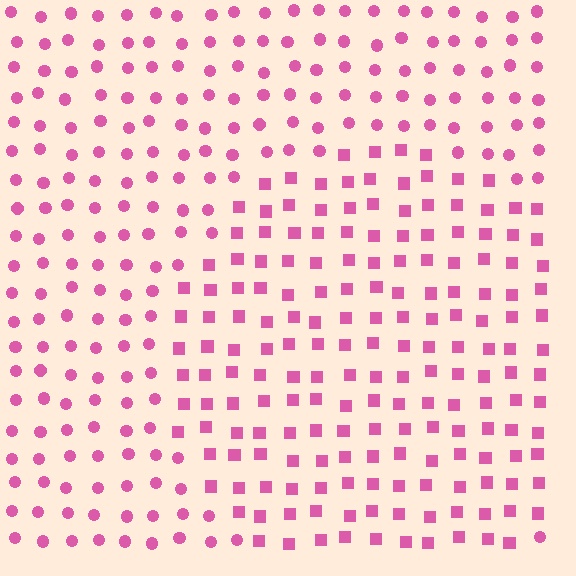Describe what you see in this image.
The image is filled with small pink elements arranged in a uniform grid. A circle-shaped region contains squares, while the surrounding area contains circles. The boundary is defined purely by the change in element shape.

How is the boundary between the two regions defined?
The boundary is defined by a change in element shape: squares inside vs. circles outside. All elements share the same color and spacing.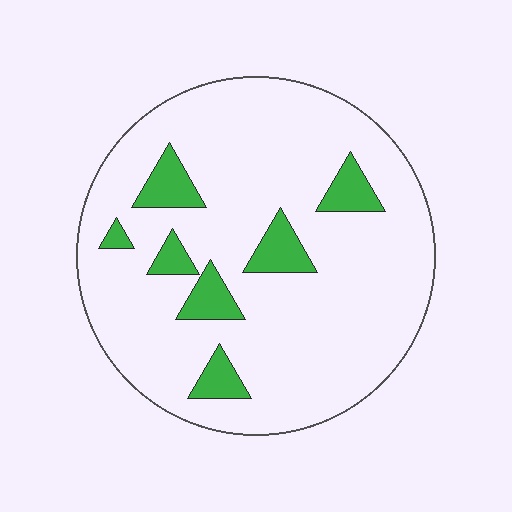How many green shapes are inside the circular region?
7.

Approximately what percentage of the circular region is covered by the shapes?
Approximately 15%.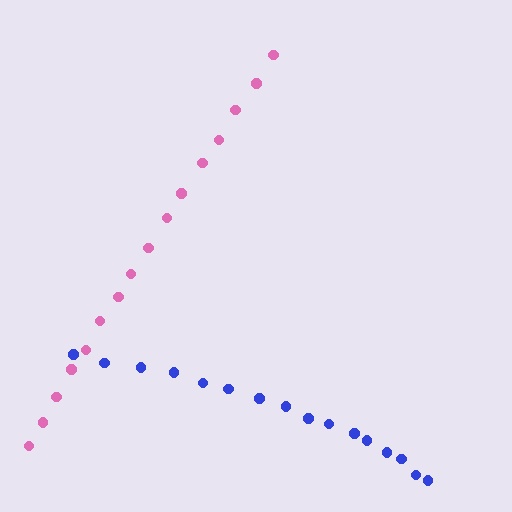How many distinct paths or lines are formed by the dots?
There are 2 distinct paths.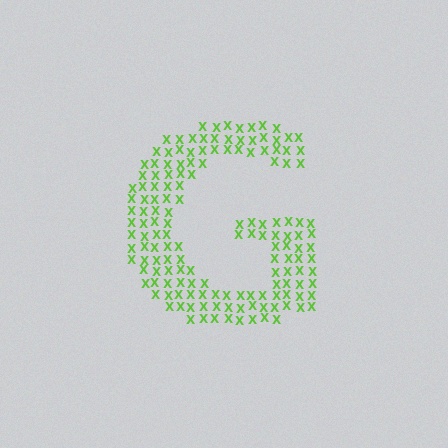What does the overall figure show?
The overall figure shows the letter G.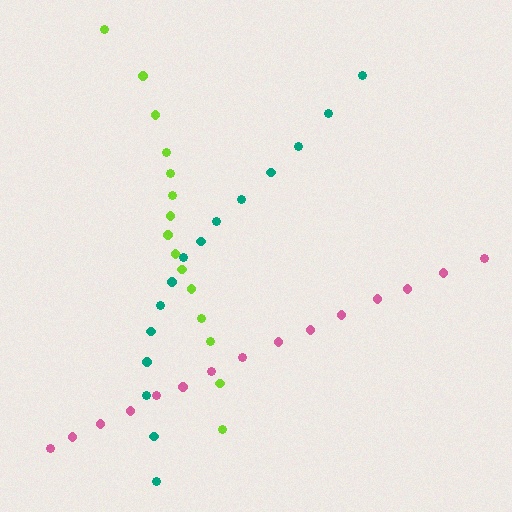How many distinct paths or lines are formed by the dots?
There are 3 distinct paths.